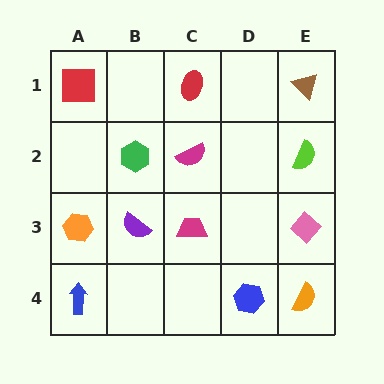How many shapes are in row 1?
3 shapes.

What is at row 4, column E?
An orange semicircle.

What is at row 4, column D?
A blue hexagon.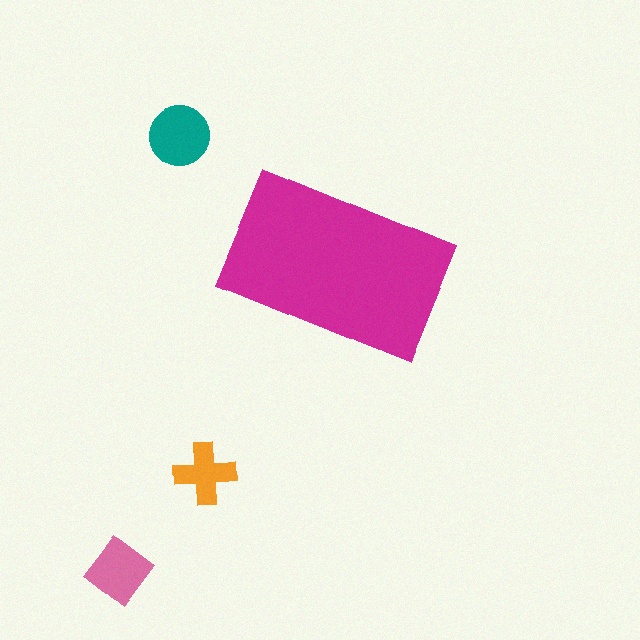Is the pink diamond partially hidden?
No, the pink diamond is fully visible.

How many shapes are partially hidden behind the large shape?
0 shapes are partially hidden.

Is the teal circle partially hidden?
No, the teal circle is fully visible.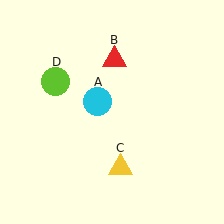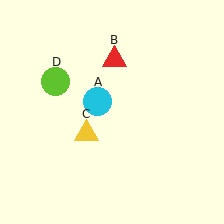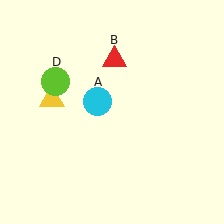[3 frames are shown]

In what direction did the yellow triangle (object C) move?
The yellow triangle (object C) moved up and to the left.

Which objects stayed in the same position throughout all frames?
Cyan circle (object A) and red triangle (object B) and lime circle (object D) remained stationary.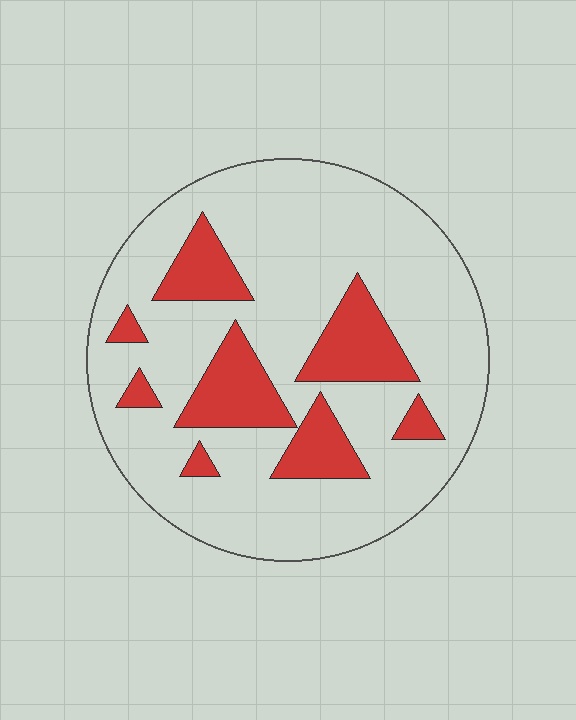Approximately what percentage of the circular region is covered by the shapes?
Approximately 20%.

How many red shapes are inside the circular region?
8.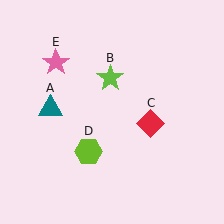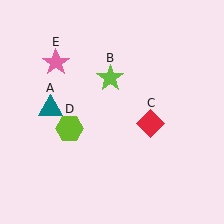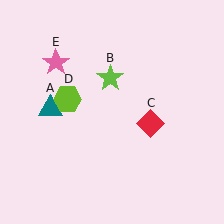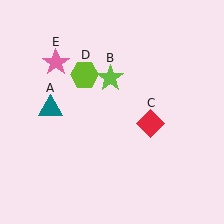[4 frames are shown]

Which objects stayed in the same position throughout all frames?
Teal triangle (object A) and lime star (object B) and red diamond (object C) and pink star (object E) remained stationary.